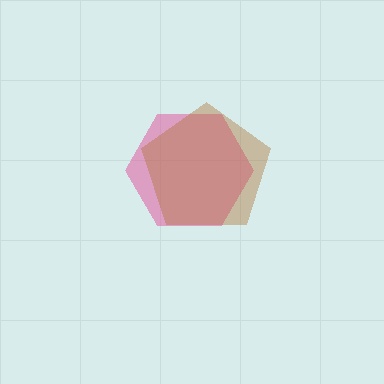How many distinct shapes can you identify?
There are 2 distinct shapes: a pink hexagon, a brown pentagon.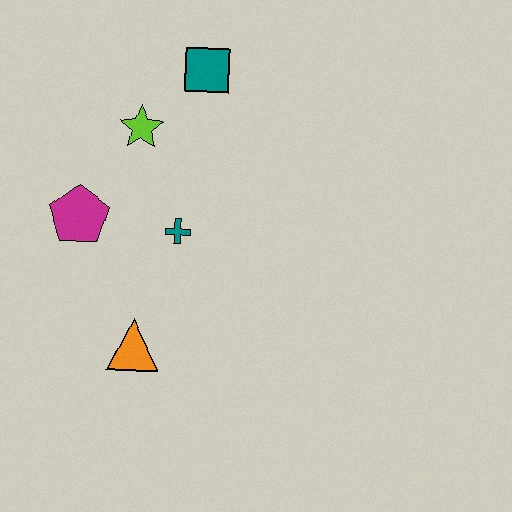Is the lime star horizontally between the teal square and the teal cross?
No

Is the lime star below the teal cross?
No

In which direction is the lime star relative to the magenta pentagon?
The lime star is above the magenta pentagon.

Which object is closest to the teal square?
The lime star is closest to the teal square.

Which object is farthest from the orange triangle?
The teal square is farthest from the orange triangle.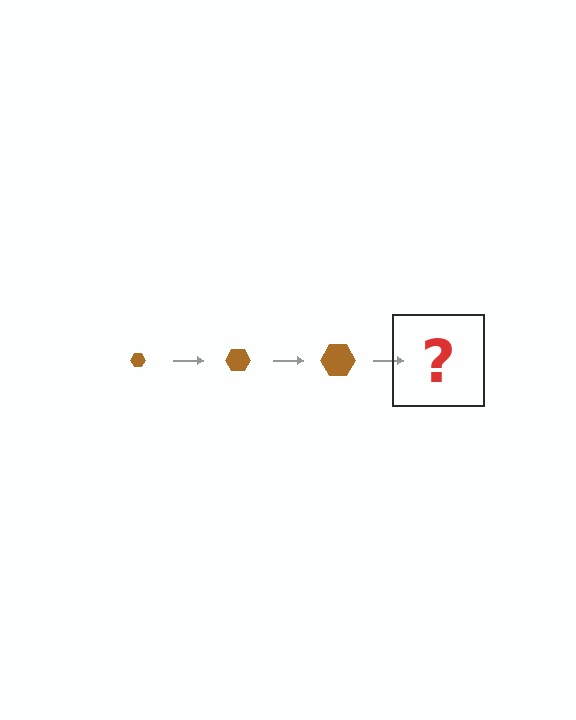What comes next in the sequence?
The next element should be a brown hexagon, larger than the previous one.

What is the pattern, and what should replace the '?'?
The pattern is that the hexagon gets progressively larger each step. The '?' should be a brown hexagon, larger than the previous one.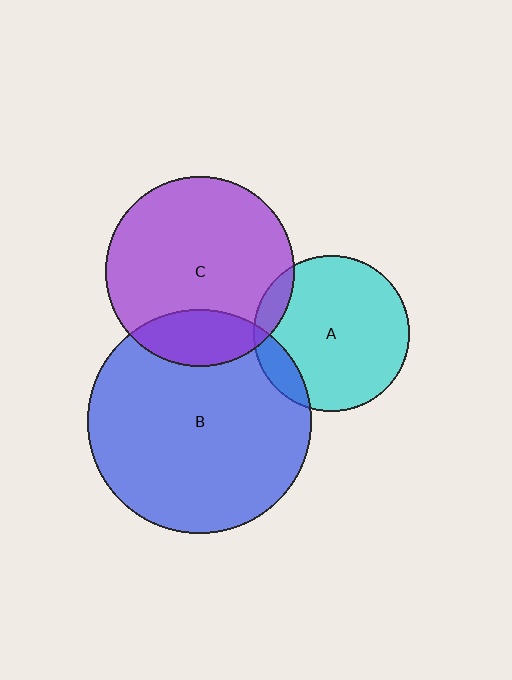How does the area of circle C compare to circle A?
Approximately 1.5 times.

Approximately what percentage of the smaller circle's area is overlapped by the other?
Approximately 20%.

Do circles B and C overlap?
Yes.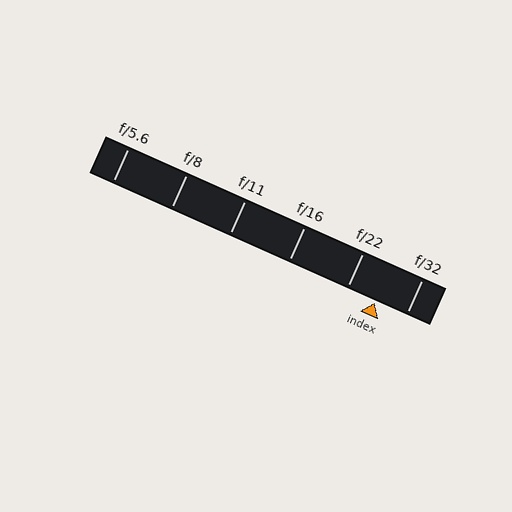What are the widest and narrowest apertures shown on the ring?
The widest aperture shown is f/5.6 and the narrowest is f/32.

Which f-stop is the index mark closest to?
The index mark is closest to f/22.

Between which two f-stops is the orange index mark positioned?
The index mark is between f/22 and f/32.